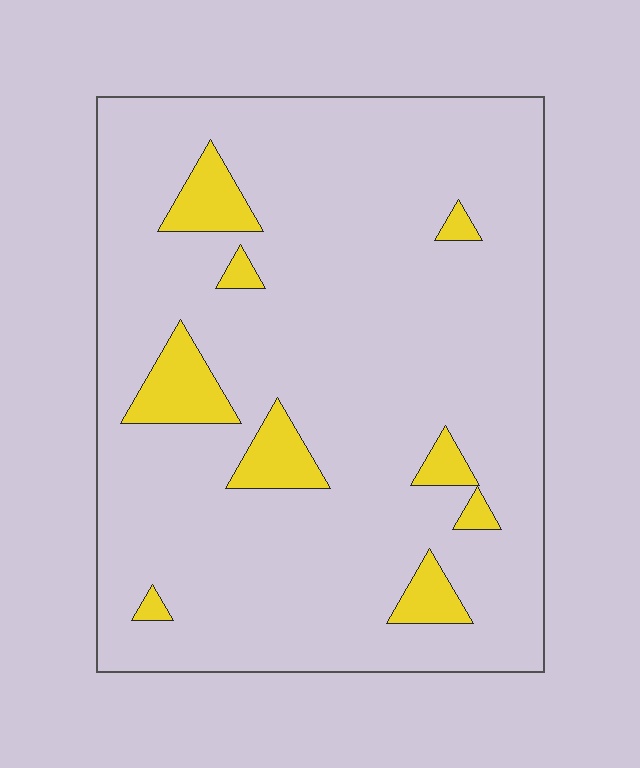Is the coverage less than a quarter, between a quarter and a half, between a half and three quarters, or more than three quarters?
Less than a quarter.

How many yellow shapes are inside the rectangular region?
9.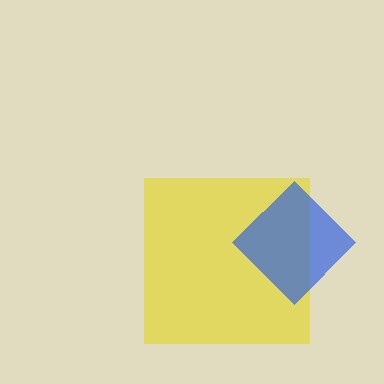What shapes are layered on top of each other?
The layered shapes are: a yellow square, a blue diamond.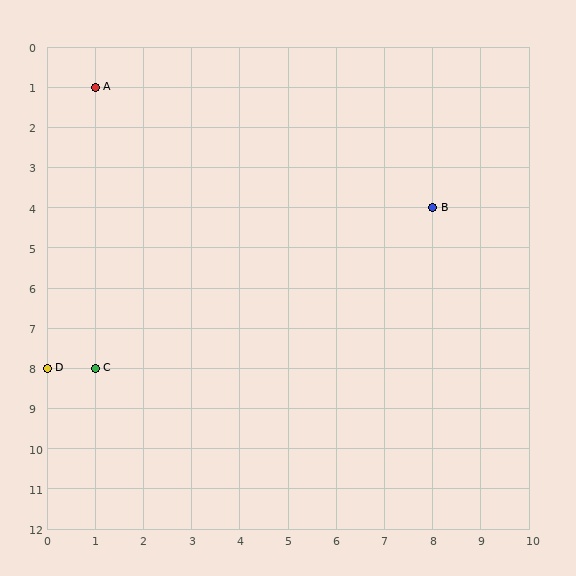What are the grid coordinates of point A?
Point A is at grid coordinates (1, 1).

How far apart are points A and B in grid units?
Points A and B are 7 columns and 3 rows apart (about 7.6 grid units diagonally).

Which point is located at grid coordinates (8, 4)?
Point B is at (8, 4).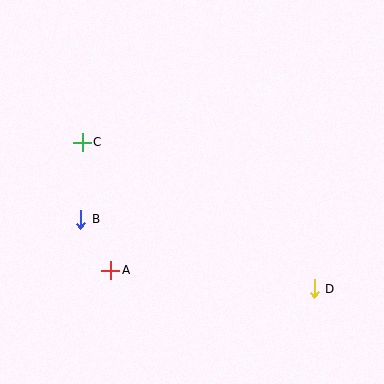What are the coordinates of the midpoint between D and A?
The midpoint between D and A is at (212, 279).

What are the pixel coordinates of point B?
Point B is at (81, 219).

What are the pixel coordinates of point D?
Point D is at (314, 289).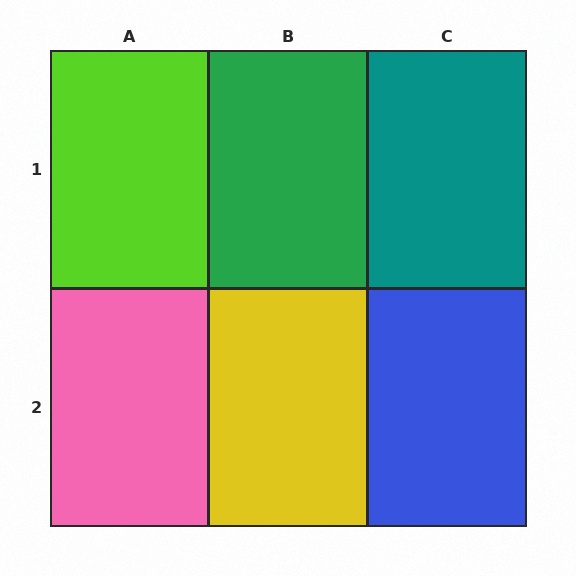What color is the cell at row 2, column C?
Blue.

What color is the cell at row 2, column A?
Pink.